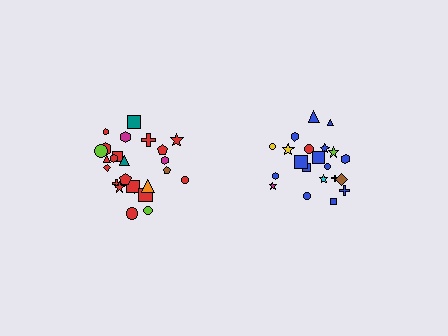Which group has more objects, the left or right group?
The left group.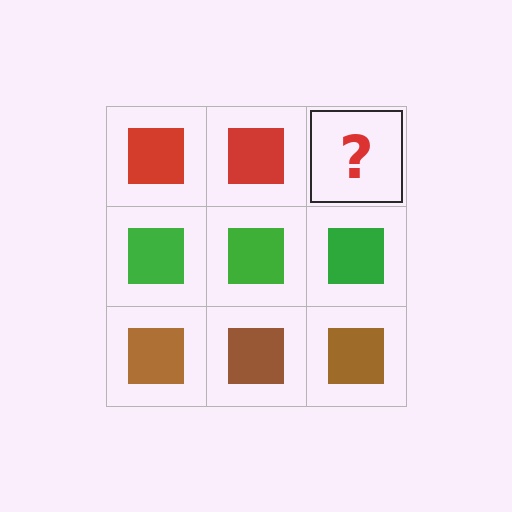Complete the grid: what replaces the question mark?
The question mark should be replaced with a red square.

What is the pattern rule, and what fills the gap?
The rule is that each row has a consistent color. The gap should be filled with a red square.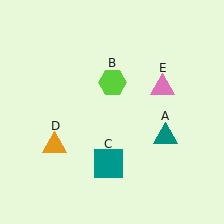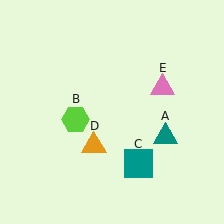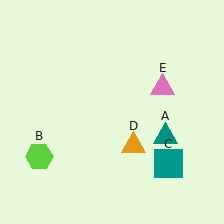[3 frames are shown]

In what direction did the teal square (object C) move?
The teal square (object C) moved right.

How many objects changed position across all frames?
3 objects changed position: lime hexagon (object B), teal square (object C), orange triangle (object D).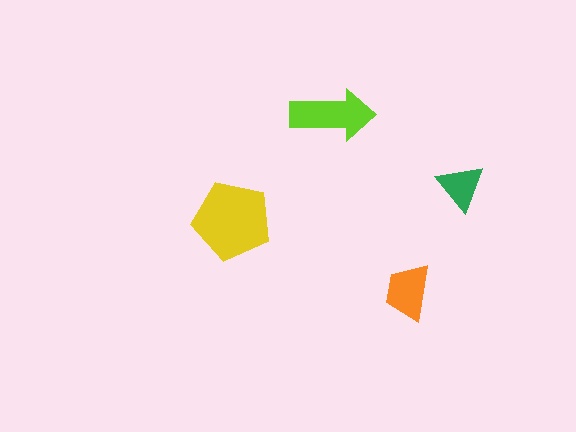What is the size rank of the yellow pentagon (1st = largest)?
1st.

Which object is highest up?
The lime arrow is topmost.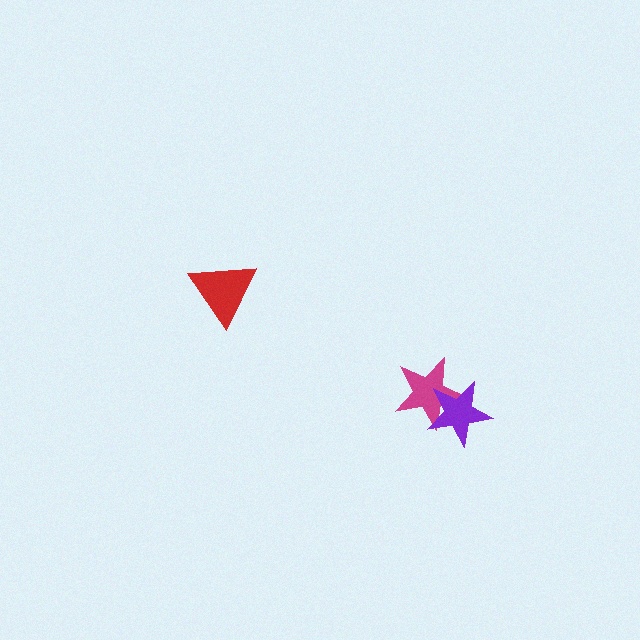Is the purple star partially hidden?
No, no other shape covers it.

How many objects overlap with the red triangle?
0 objects overlap with the red triangle.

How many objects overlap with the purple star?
1 object overlaps with the purple star.